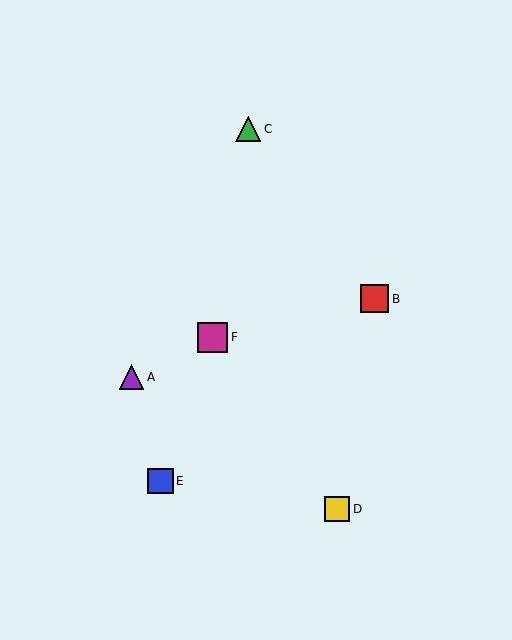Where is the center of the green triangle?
The center of the green triangle is at (248, 129).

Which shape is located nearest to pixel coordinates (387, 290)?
The red square (labeled B) at (375, 299) is nearest to that location.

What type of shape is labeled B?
Shape B is a red square.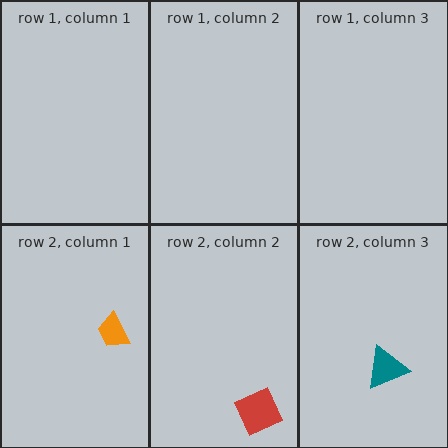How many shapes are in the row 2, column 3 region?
1.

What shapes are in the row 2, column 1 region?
The orange trapezoid.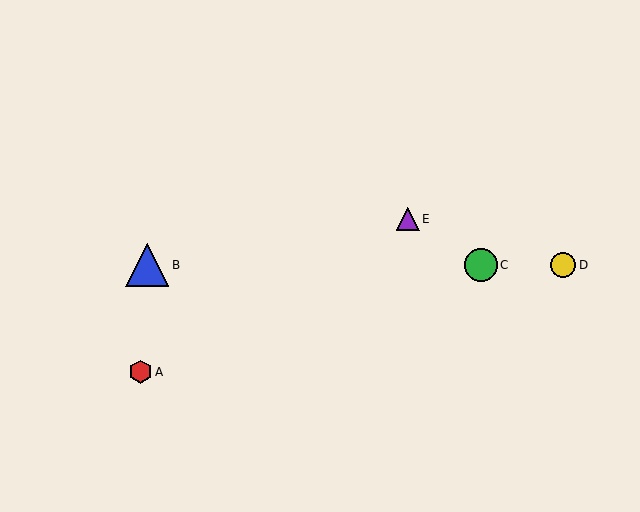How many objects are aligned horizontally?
3 objects (B, C, D) are aligned horizontally.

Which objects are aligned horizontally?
Objects B, C, D are aligned horizontally.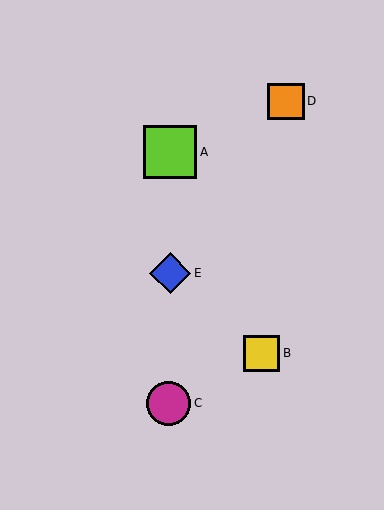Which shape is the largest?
The lime square (labeled A) is the largest.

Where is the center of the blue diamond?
The center of the blue diamond is at (170, 273).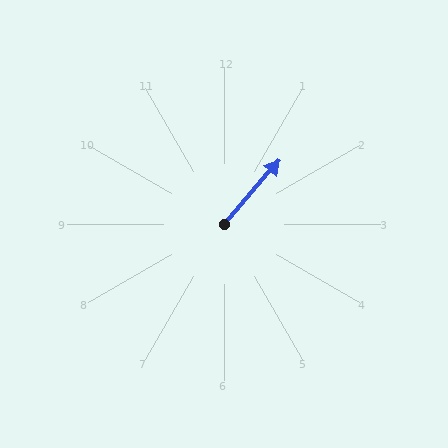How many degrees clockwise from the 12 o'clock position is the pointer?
Approximately 41 degrees.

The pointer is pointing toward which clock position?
Roughly 1 o'clock.